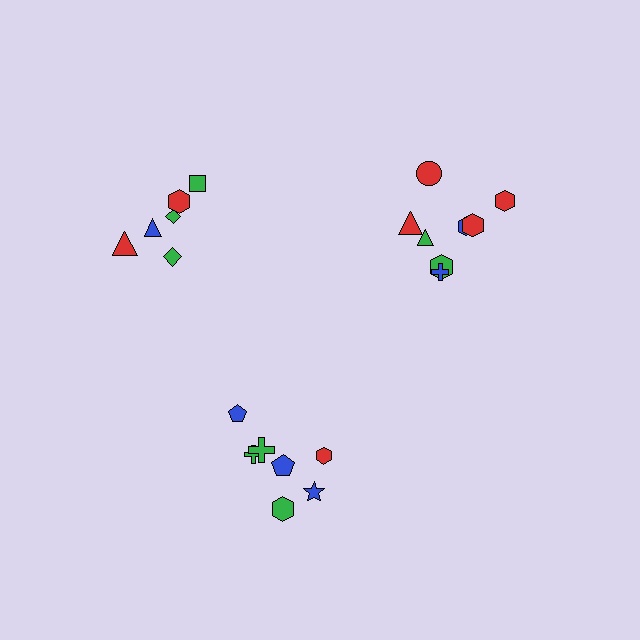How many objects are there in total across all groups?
There are 21 objects.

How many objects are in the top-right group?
There are 8 objects.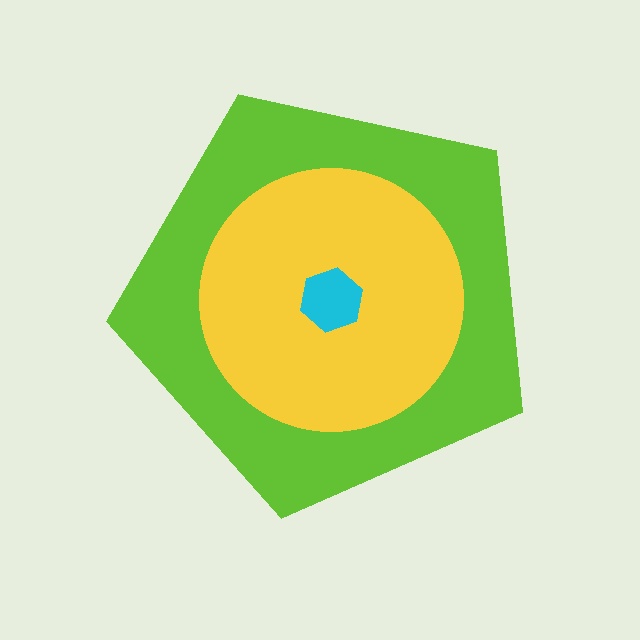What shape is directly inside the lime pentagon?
The yellow circle.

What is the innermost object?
The cyan hexagon.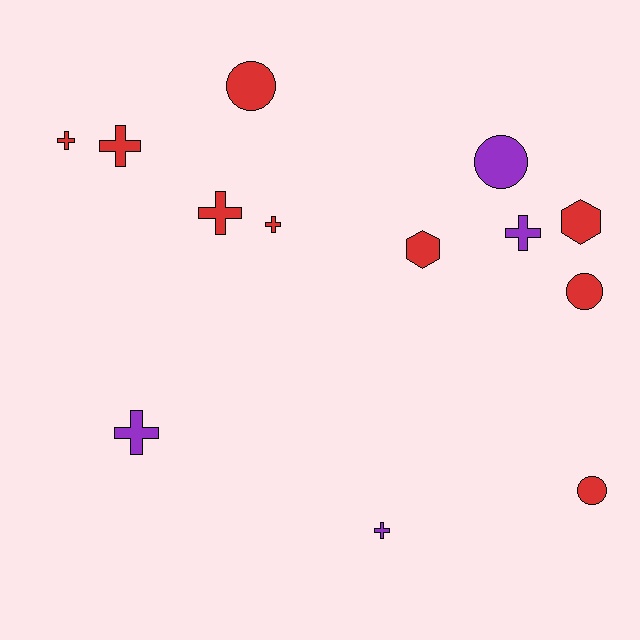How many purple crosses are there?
There are 3 purple crosses.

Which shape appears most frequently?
Cross, with 7 objects.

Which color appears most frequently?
Red, with 9 objects.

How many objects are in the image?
There are 13 objects.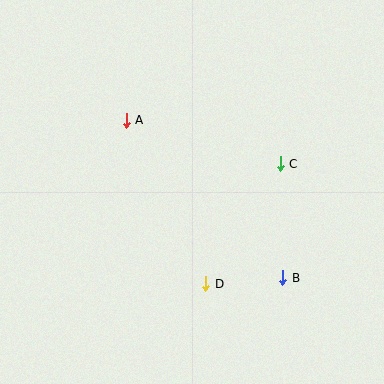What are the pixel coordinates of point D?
Point D is at (206, 284).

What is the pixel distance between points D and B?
The distance between D and B is 77 pixels.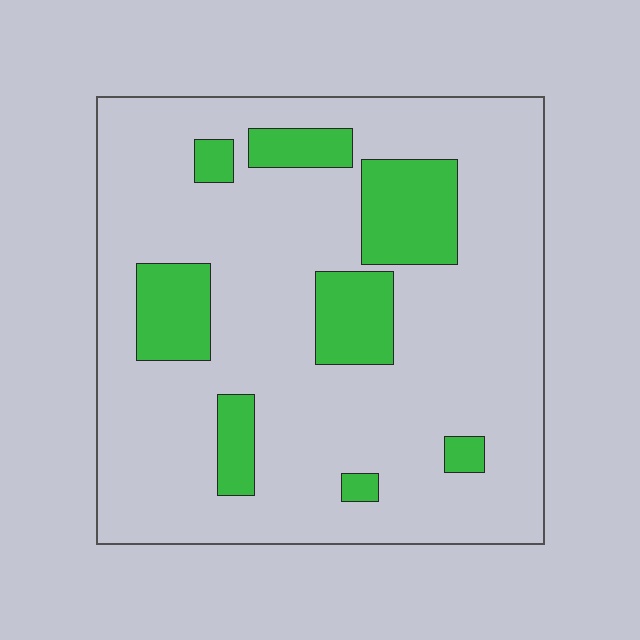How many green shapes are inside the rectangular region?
8.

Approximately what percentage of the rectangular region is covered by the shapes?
Approximately 20%.